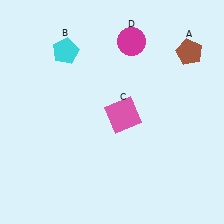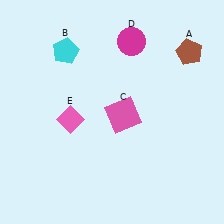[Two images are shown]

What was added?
A pink diamond (E) was added in Image 2.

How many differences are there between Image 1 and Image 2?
There is 1 difference between the two images.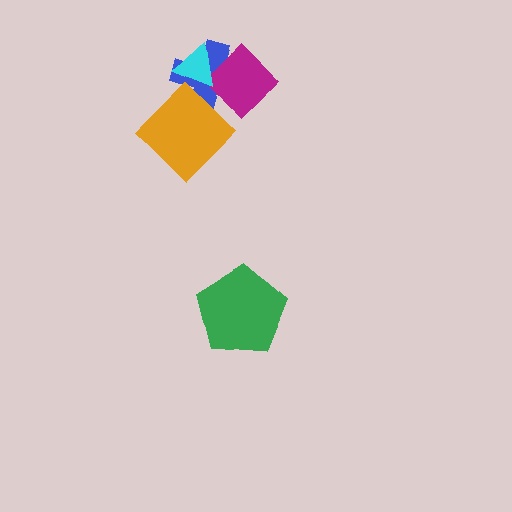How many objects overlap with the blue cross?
3 objects overlap with the blue cross.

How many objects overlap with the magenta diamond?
3 objects overlap with the magenta diamond.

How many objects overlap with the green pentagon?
0 objects overlap with the green pentagon.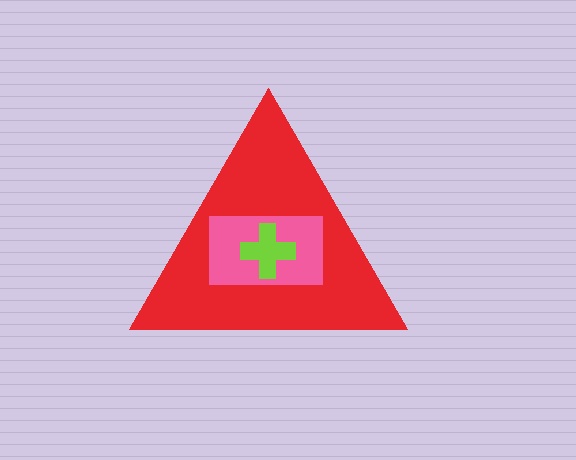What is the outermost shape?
The red triangle.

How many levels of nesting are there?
3.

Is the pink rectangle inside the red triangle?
Yes.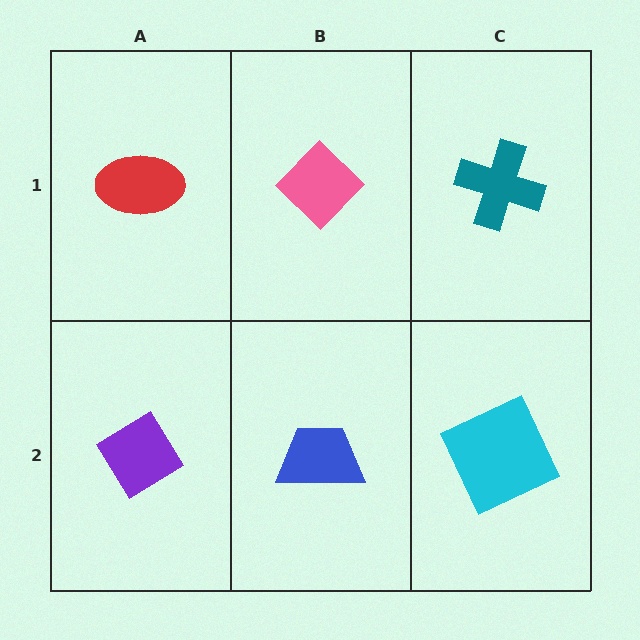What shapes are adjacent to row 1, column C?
A cyan square (row 2, column C), a pink diamond (row 1, column B).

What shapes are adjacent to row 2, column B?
A pink diamond (row 1, column B), a purple diamond (row 2, column A), a cyan square (row 2, column C).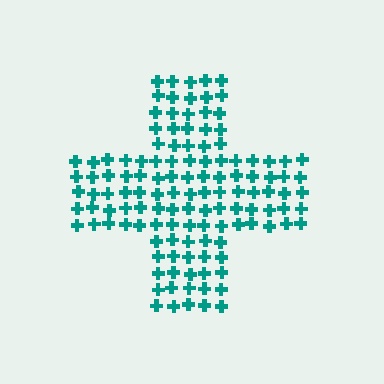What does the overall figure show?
The overall figure shows a cross.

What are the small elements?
The small elements are crosses.